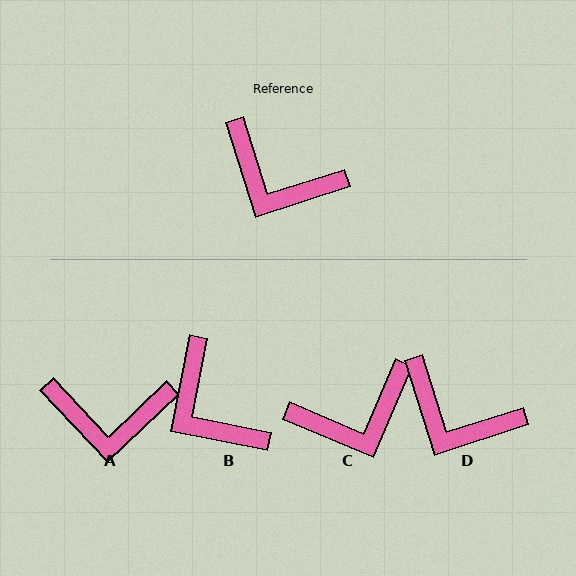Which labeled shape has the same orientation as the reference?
D.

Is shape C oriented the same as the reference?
No, it is off by about 49 degrees.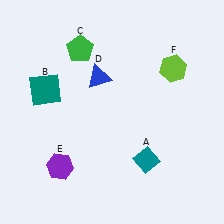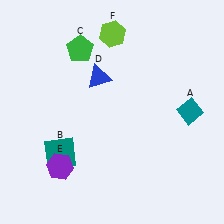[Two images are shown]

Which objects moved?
The objects that moved are: the teal diamond (A), the teal square (B), the lime hexagon (F).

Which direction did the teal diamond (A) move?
The teal diamond (A) moved up.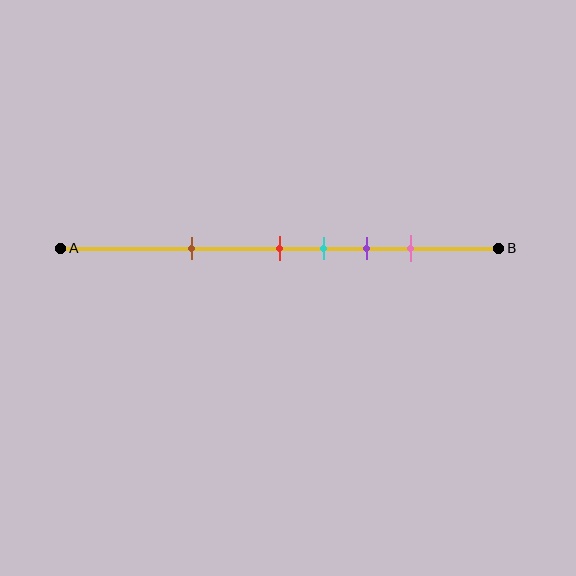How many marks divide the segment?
There are 5 marks dividing the segment.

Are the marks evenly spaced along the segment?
No, the marks are not evenly spaced.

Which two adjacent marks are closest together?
The red and cyan marks are the closest adjacent pair.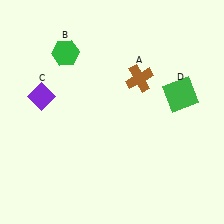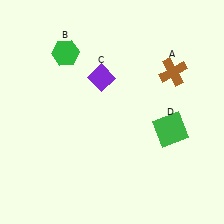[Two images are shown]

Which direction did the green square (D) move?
The green square (D) moved down.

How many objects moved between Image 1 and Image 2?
3 objects moved between the two images.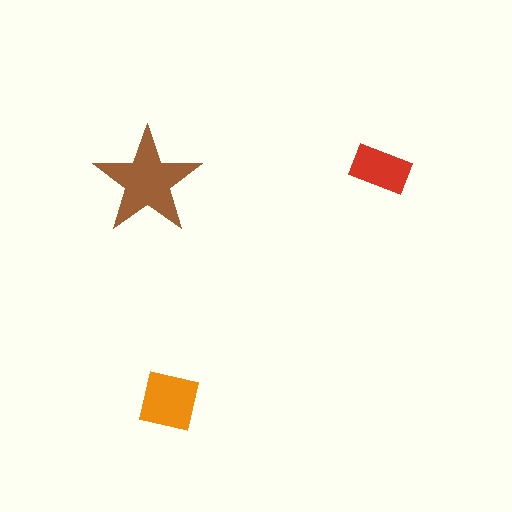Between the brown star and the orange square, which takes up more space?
The brown star.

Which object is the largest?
The brown star.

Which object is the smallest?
The red rectangle.